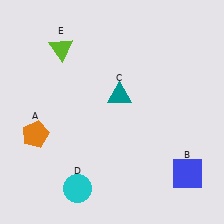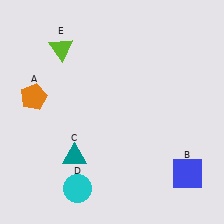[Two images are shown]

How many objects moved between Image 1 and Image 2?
2 objects moved between the two images.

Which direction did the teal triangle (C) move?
The teal triangle (C) moved down.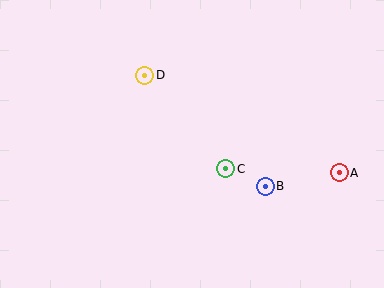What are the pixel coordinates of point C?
Point C is at (226, 169).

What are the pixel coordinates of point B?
Point B is at (265, 186).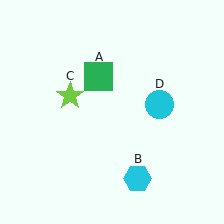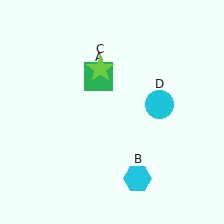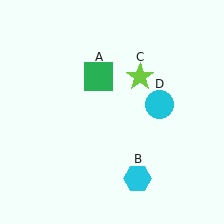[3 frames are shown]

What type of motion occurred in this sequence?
The lime star (object C) rotated clockwise around the center of the scene.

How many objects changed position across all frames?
1 object changed position: lime star (object C).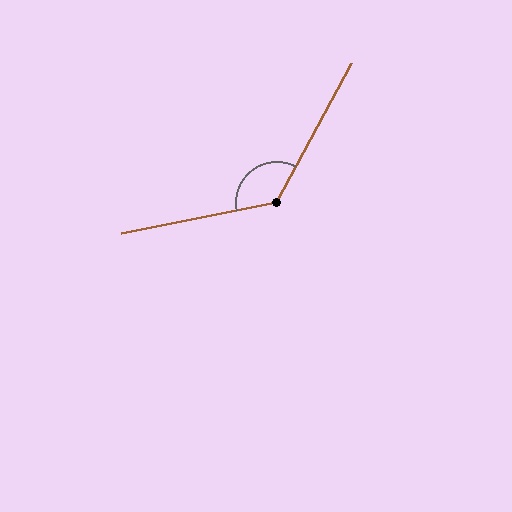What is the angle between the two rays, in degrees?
Approximately 129 degrees.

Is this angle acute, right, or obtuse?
It is obtuse.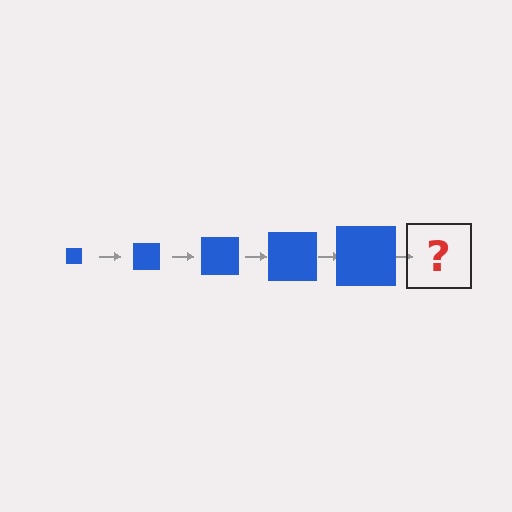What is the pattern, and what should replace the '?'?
The pattern is that the square gets progressively larger each step. The '?' should be a blue square, larger than the previous one.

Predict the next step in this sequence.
The next step is a blue square, larger than the previous one.